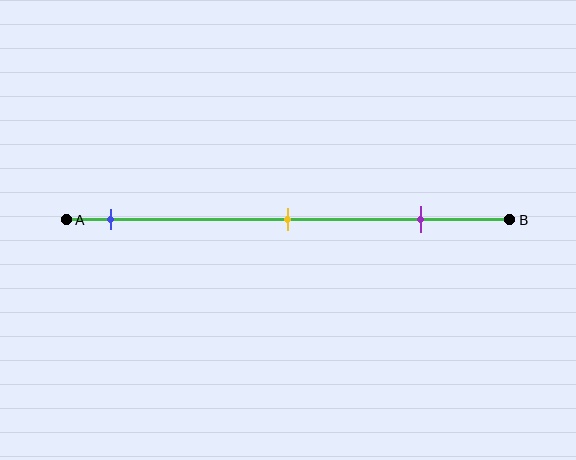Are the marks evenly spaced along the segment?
Yes, the marks are approximately evenly spaced.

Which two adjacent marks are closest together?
The yellow and purple marks are the closest adjacent pair.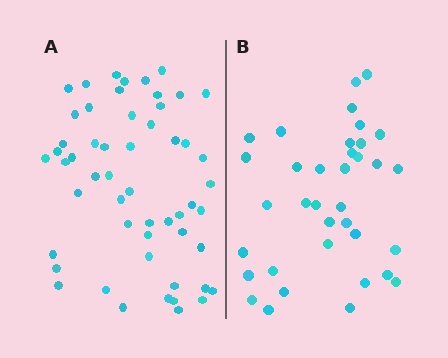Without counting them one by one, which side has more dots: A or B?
Region A (the left region) has more dots.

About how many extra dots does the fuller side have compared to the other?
Region A has approximately 20 more dots than region B.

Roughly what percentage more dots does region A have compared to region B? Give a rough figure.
About 50% more.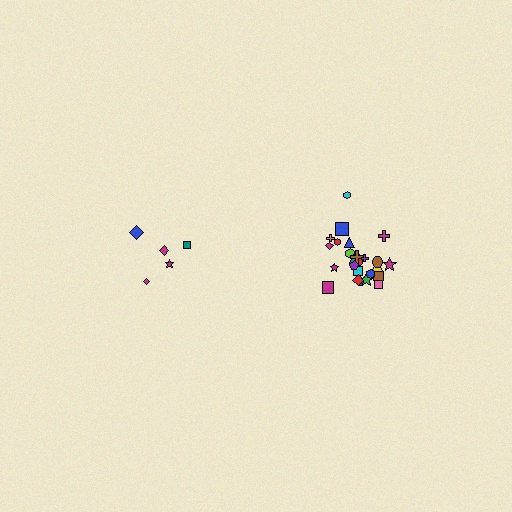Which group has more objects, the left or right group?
The right group.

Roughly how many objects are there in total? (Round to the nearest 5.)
Roughly 30 objects in total.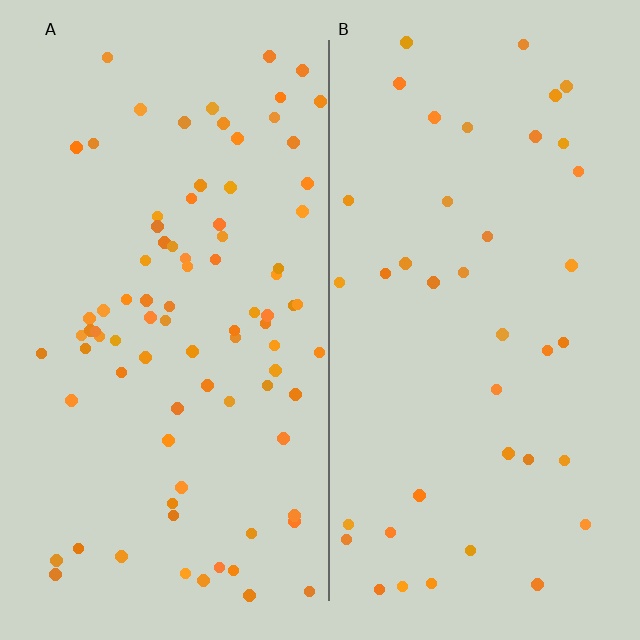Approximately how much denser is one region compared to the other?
Approximately 2.1× — region A over region B.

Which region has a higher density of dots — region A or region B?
A (the left).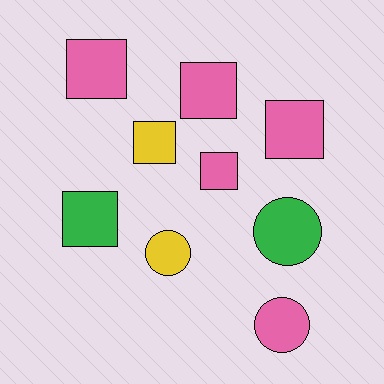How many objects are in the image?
There are 9 objects.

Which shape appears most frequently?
Square, with 6 objects.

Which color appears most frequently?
Pink, with 5 objects.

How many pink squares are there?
There are 4 pink squares.